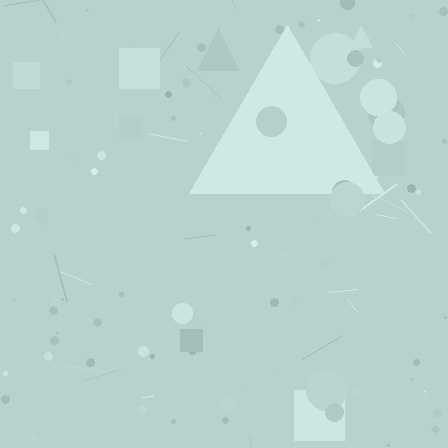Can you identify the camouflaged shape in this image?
The camouflaged shape is a triangle.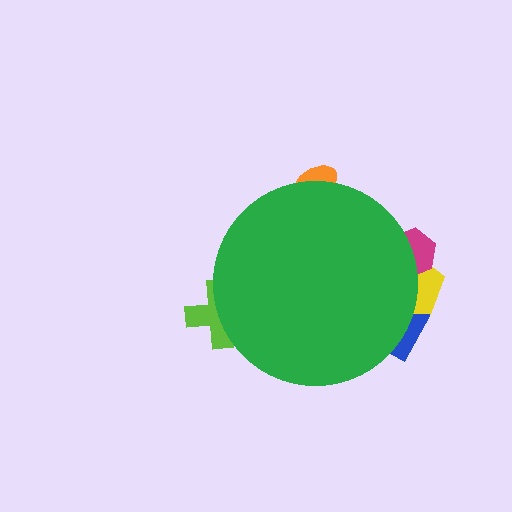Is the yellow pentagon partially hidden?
Yes, the yellow pentagon is partially hidden behind the green circle.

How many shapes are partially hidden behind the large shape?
5 shapes are partially hidden.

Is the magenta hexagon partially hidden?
Yes, the magenta hexagon is partially hidden behind the green circle.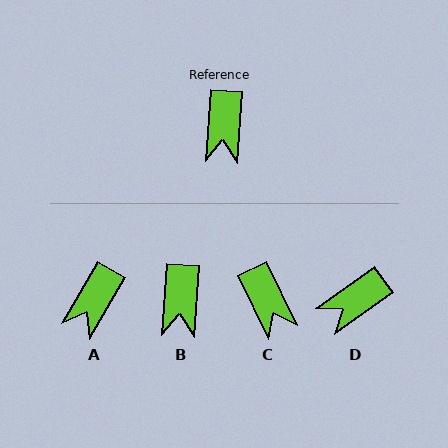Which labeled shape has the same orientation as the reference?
B.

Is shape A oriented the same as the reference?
No, it is off by about 26 degrees.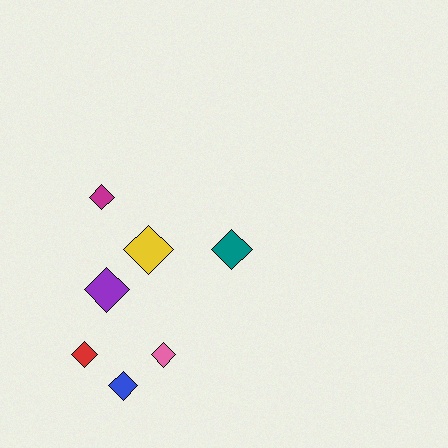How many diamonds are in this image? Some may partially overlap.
There are 7 diamonds.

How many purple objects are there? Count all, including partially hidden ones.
There is 1 purple object.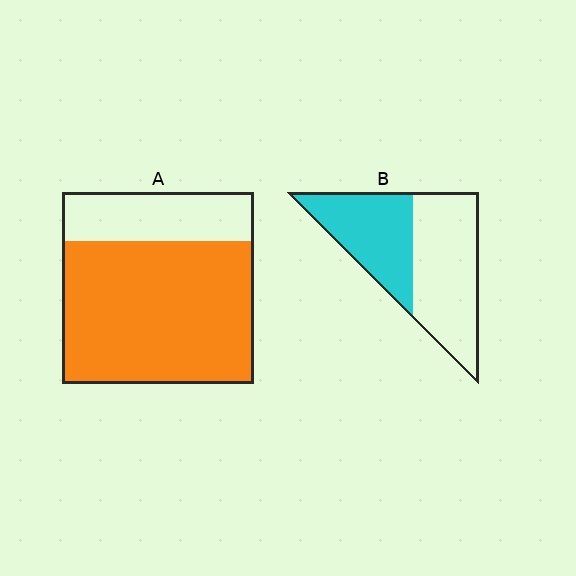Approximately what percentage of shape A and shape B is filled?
A is approximately 75% and B is approximately 45%.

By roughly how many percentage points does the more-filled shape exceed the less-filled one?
By roughly 30 percentage points (A over B).